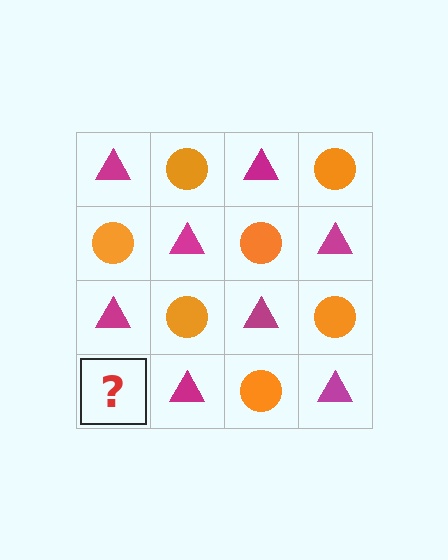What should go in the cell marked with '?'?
The missing cell should contain an orange circle.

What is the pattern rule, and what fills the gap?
The rule is that it alternates magenta triangle and orange circle in a checkerboard pattern. The gap should be filled with an orange circle.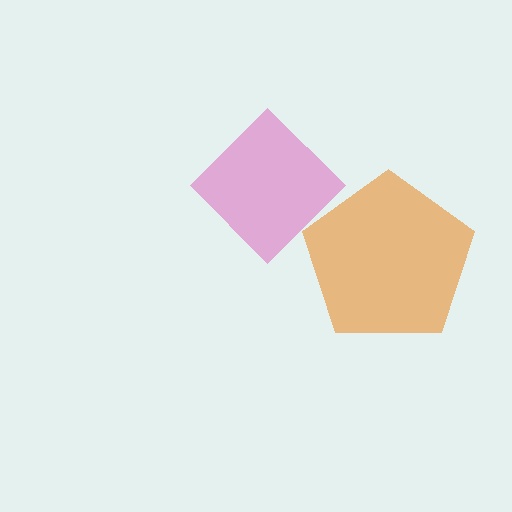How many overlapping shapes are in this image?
There are 2 overlapping shapes in the image.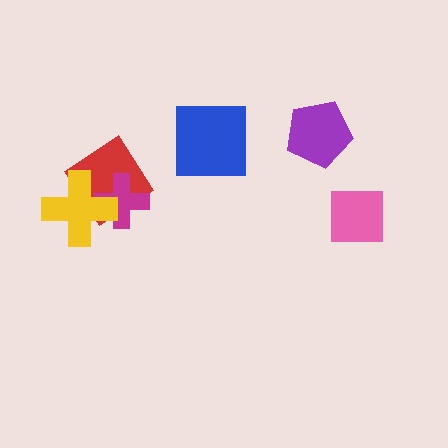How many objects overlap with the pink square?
0 objects overlap with the pink square.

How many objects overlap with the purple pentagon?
0 objects overlap with the purple pentagon.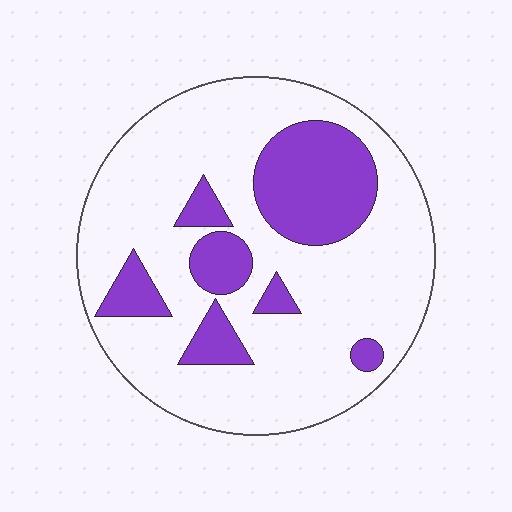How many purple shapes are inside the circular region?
7.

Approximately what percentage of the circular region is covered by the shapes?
Approximately 25%.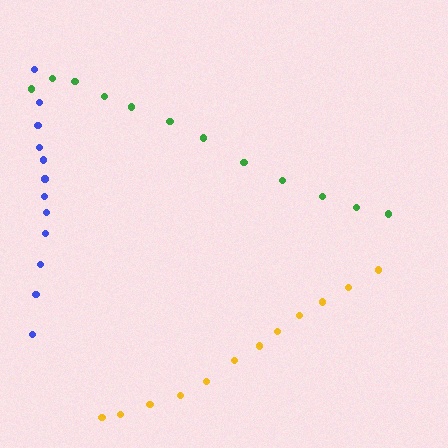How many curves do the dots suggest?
There are 3 distinct paths.